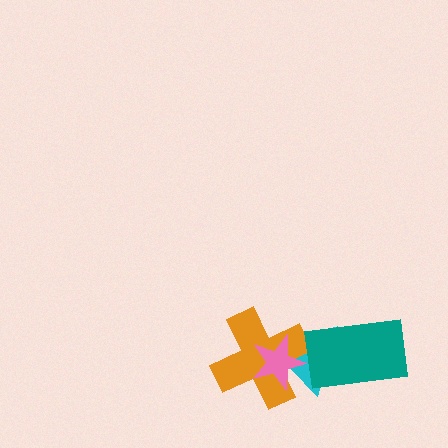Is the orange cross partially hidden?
Yes, it is partially covered by another shape.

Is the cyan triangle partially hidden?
Yes, it is partially covered by another shape.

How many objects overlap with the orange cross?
2 objects overlap with the orange cross.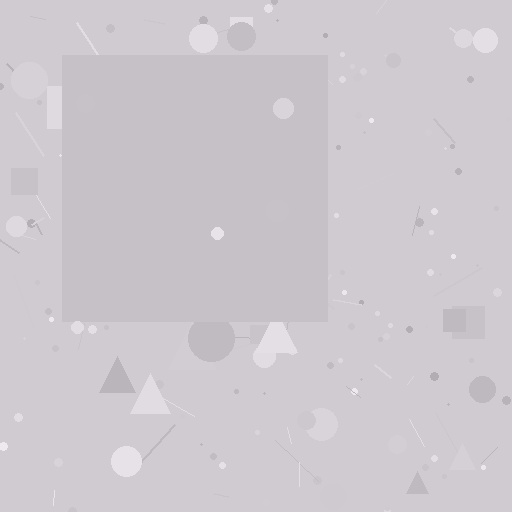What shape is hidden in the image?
A square is hidden in the image.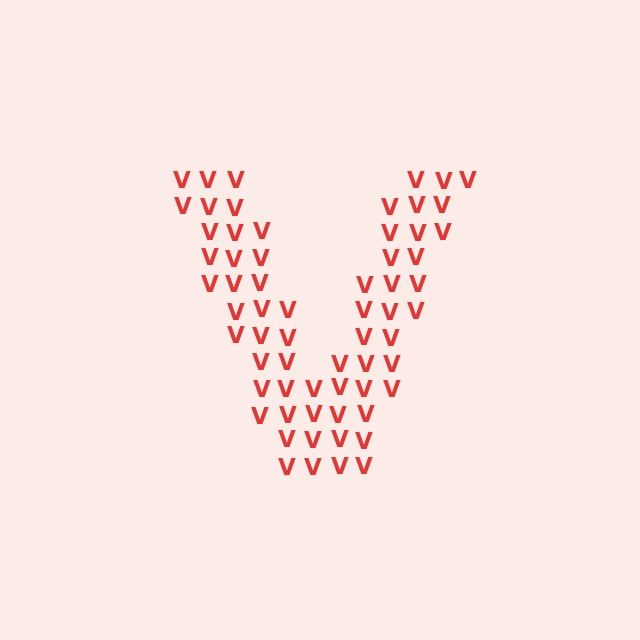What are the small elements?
The small elements are letter V's.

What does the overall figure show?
The overall figure shows the letter V.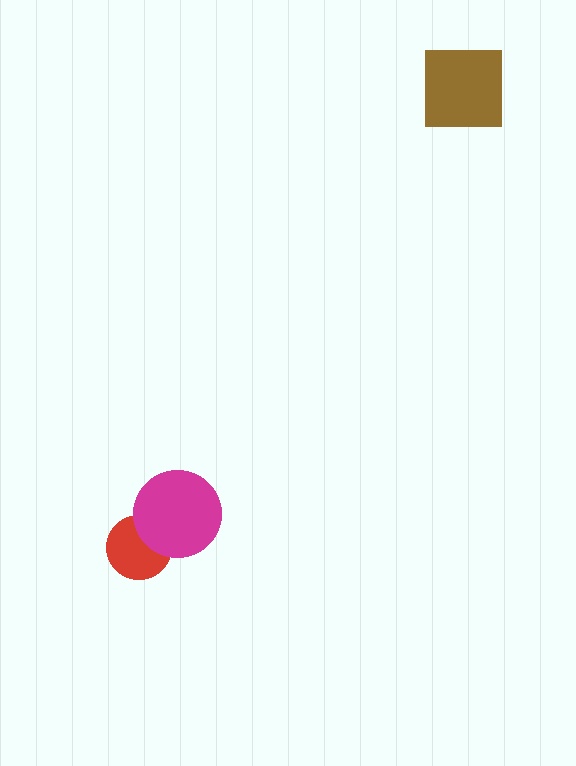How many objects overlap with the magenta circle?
1 object overlaps with the magenta circle.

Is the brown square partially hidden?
No, no other shape covers it.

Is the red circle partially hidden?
Yes, it is partially covered by another shape.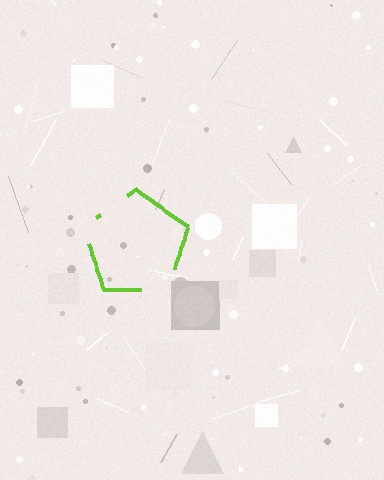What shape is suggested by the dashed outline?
The dashed outline suggests a pentagon.